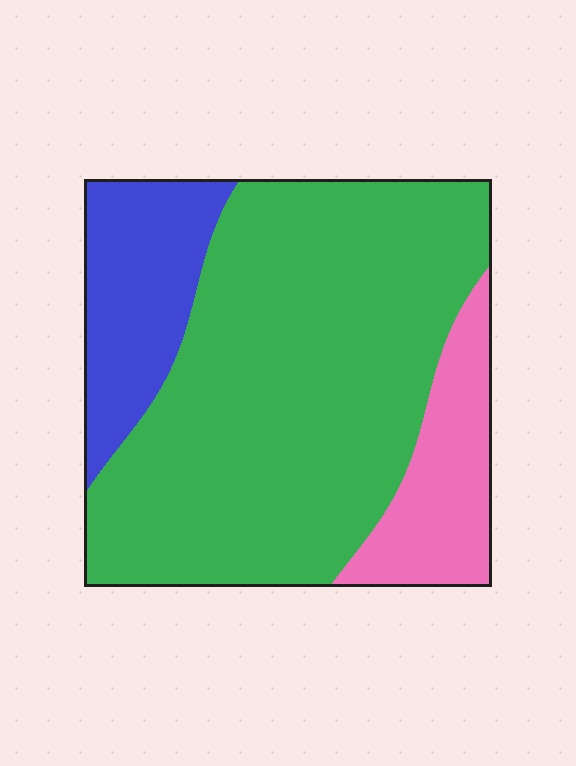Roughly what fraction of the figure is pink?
Pink covers around 15% of the figure.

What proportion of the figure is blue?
Blue takes up about one sixth (1/6) of the figure.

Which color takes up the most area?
Green, at roughly 70%.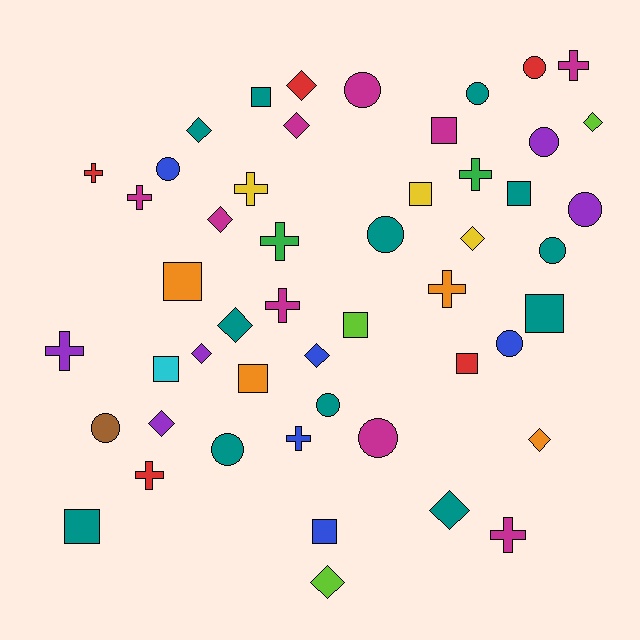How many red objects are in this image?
There are 5 red objects.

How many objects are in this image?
There are 50 objects.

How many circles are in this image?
There are 13 circles.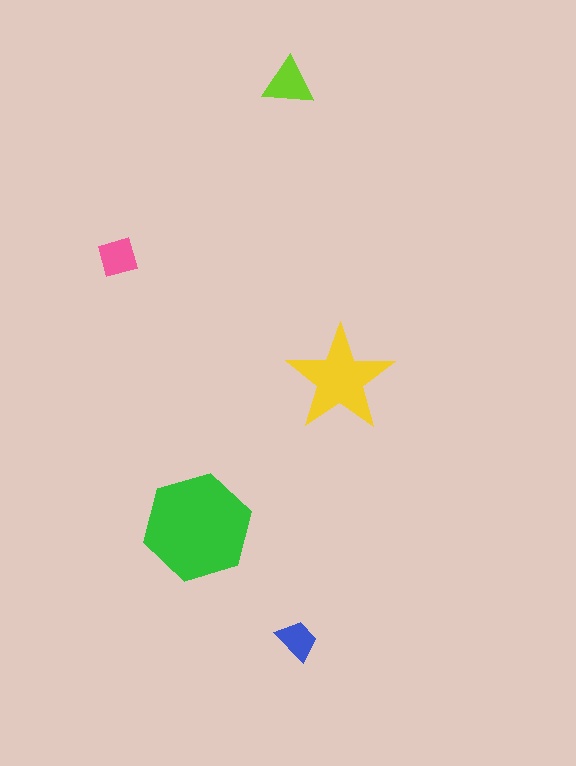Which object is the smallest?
The blue trapezoid.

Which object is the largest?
The green hexagon.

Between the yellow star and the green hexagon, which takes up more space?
The green hexagon.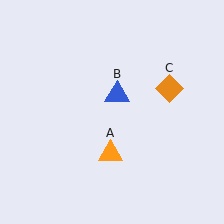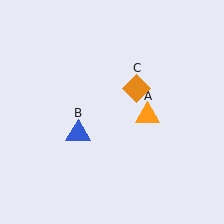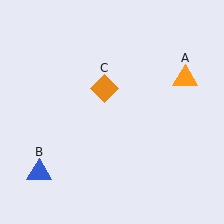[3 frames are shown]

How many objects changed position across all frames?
3 objects changed position: orange triangle (object A), blue triangle (object B), orange diamond (object C).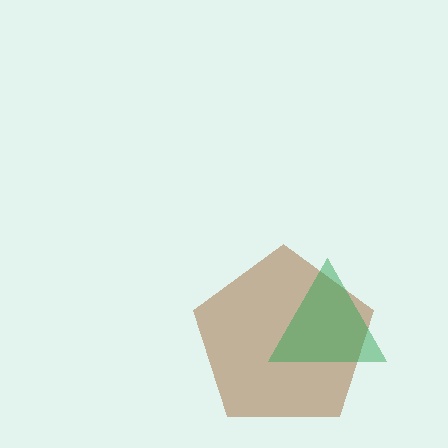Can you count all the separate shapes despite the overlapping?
Yes, there are 2 separate shapes.